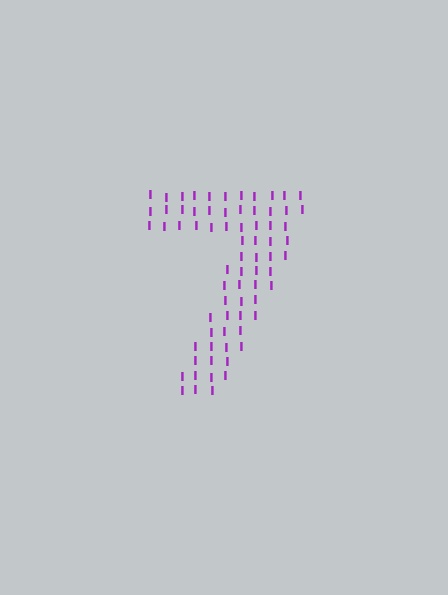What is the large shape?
The large shape is the digit 7.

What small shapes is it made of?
It is made of small letter I's.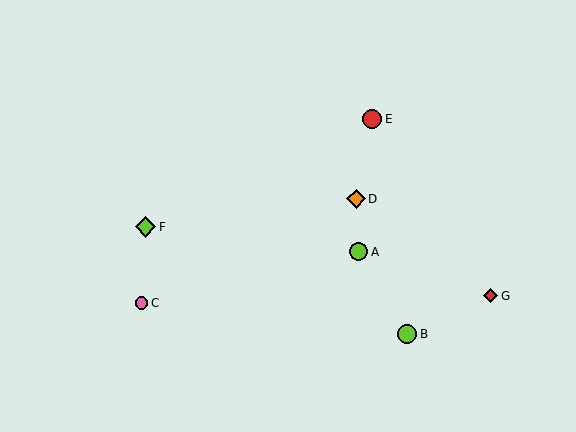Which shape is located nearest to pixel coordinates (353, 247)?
The lime circle (labeled A) at (358, 252) is nearest to that location.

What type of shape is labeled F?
Shape F is a lime diamond.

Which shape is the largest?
The lime diamond (labeled F) is the largest.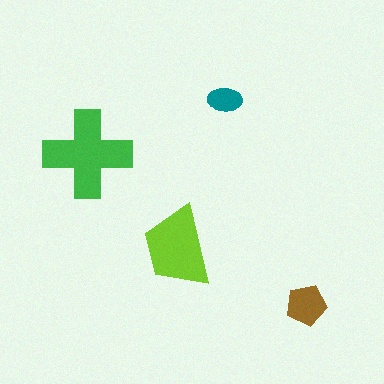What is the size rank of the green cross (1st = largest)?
1st.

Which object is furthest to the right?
The brown pentagon is rightmost.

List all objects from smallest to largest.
The teal ellipse, the brown pentagon, the lime trapezoid, the green cross.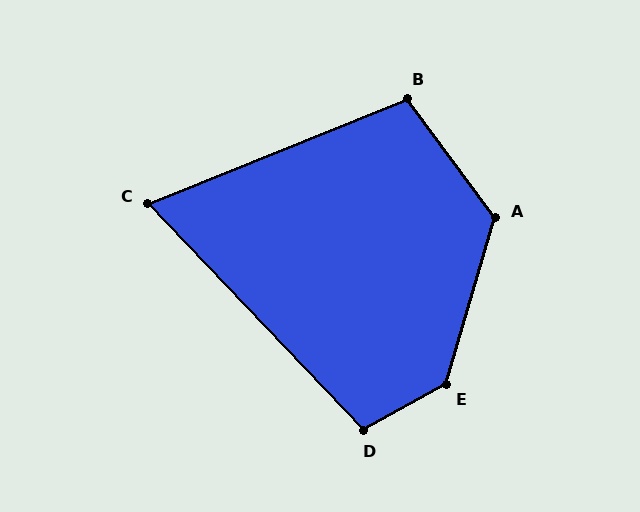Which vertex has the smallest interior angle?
C, at approximately 68 degrees.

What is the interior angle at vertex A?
Approximately 127 degrees (obtuse).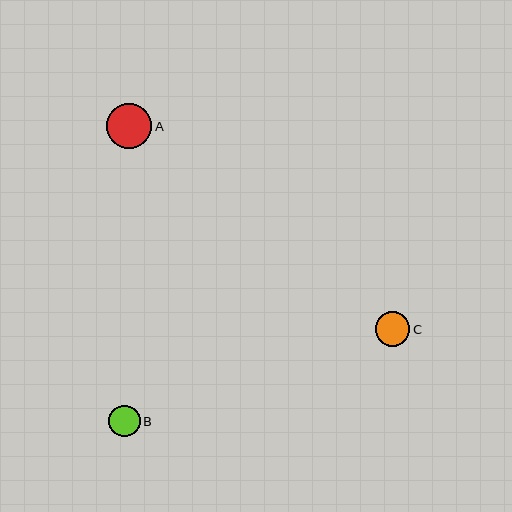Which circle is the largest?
Circle A is the largest with a size of approximately 45 pixels.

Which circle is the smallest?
Circle B is the smallest with a size of approximately 31 pixels.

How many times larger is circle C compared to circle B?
Circle C is approximately 1.1 times the size of circle B.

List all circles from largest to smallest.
From largest to smallest: A, C, B.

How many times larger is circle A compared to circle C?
Circle A is approximately 1.3 times the size of circle C.